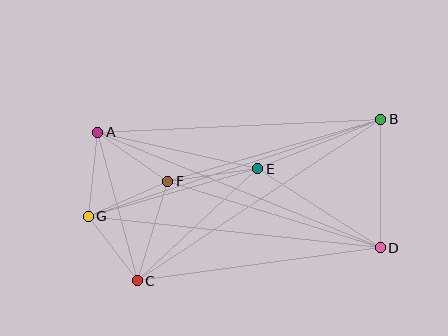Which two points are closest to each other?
Points C and G are closest to each other.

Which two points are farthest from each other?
Points B and G are farthest from each other.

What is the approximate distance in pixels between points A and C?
The distance between A and C is approximately 153 pixels.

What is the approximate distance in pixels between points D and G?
The distance between D and G is approximately 293 pixels.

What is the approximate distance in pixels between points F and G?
The distance between F and G is approximately 87 pixels.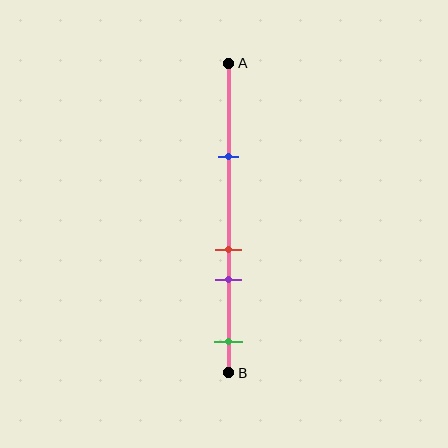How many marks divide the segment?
There are 4 marks dividing the segment.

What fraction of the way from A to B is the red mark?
The red mark is approximately 60% (0.6) of the way from A to B.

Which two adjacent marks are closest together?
The red and purple marks are the closest adjacent pair.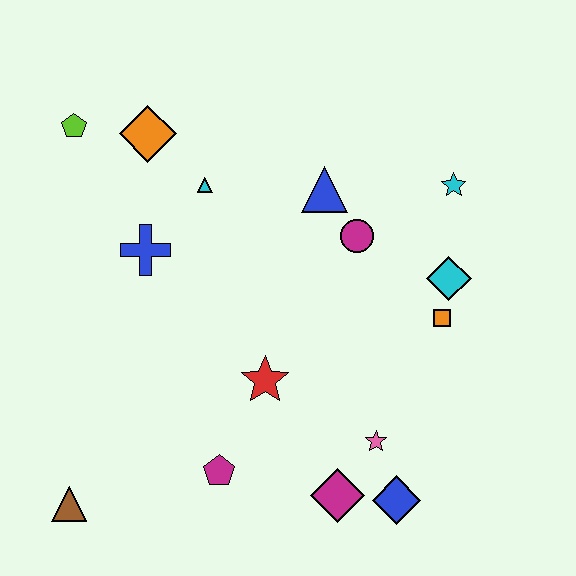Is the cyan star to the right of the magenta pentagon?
Yes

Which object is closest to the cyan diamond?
The orange square is closest to the cyan diamond.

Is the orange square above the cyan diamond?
No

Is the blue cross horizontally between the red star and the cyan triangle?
No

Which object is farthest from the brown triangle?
The cyan star is farthest from the brown triangle.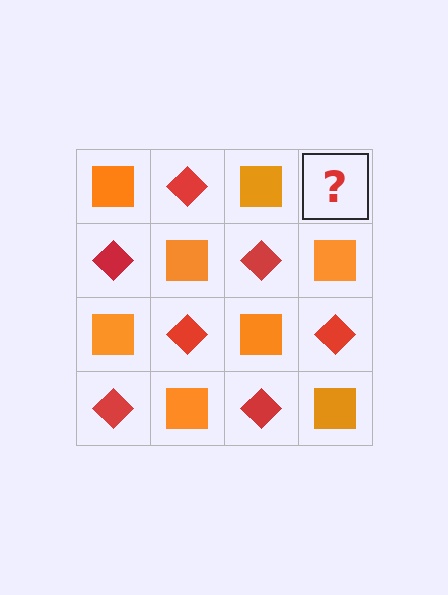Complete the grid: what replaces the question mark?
The question mark should be replaced with a red diamond.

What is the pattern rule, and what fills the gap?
The rule is that it alternates orange square and red diamond in a checkerboard pattern. The gap should be filled with a red diamond.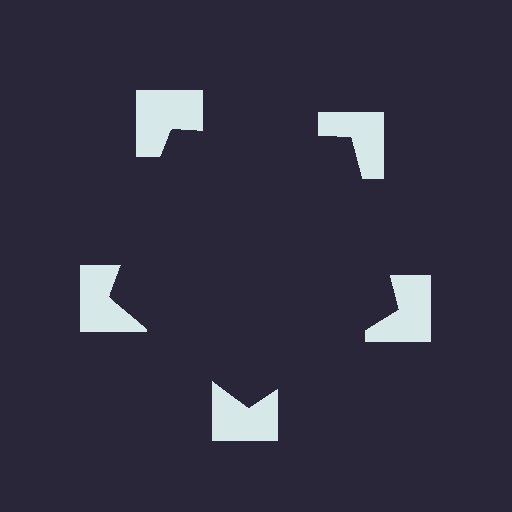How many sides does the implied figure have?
5 sides.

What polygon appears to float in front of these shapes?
An illusory pentagon — its edges are inferred from the aligned wedge cuts in the notched squares, not physically drawn.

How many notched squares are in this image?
There are 5 — one at each vertex of the illusory pentagon.